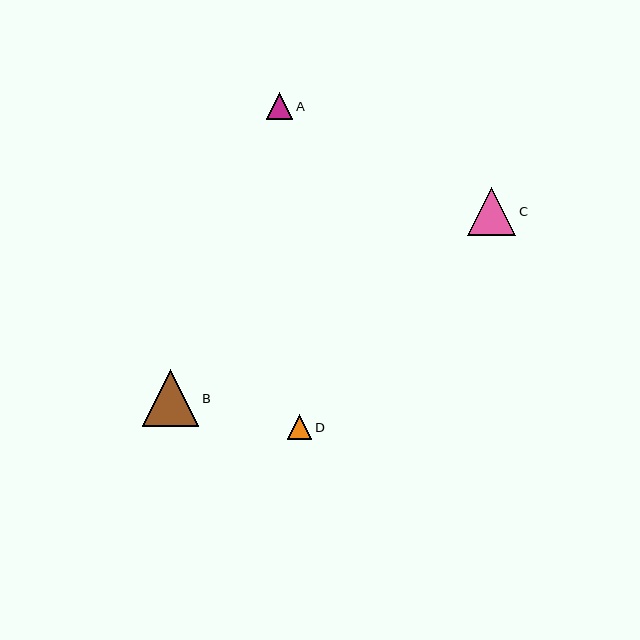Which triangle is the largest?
Triangle B is the largest with a size of approximately 57 pixels.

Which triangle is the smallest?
Triangle D is the smallest with a size of approximately 25 pixels.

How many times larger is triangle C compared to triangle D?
Triangle C is approximately 2.0 times the size of triangle D.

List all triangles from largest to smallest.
From largest to smallest: B, C, A, D.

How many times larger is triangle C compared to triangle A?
Triangle C is approximately 1.8 times the size of triangle A.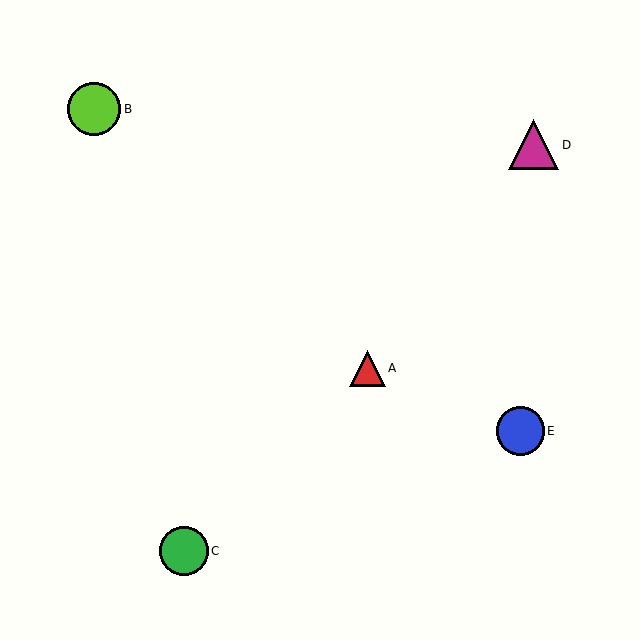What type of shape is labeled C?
Shape C is a green circle.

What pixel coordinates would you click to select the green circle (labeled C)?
Click at (184, 551) to select the green circle C.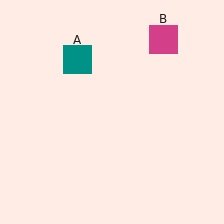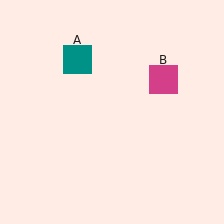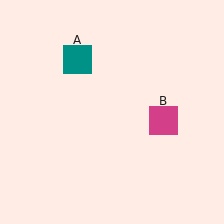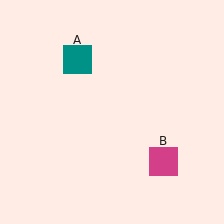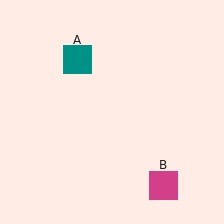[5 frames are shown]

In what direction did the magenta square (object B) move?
The magenta square (object B) moved down.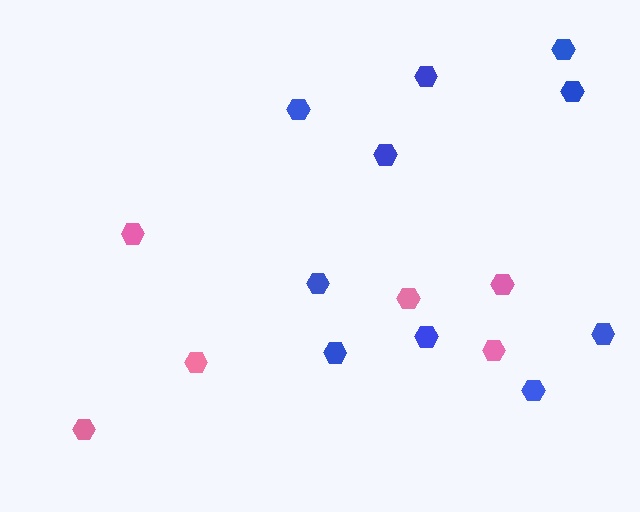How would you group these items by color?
There are 2 groups: one group of blue hexagons (10) and one group of pink hexagons (6).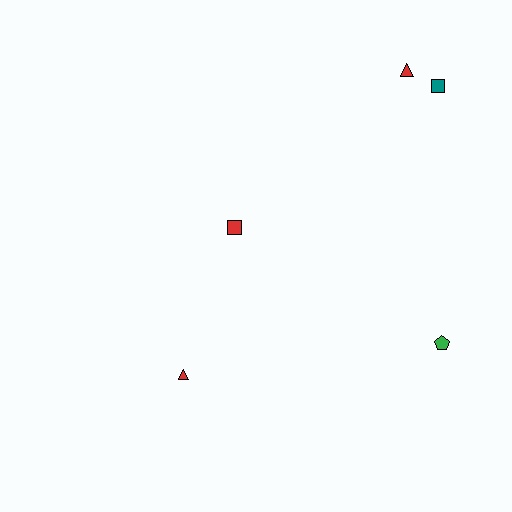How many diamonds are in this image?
There are no diamonds.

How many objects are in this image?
There are 5 objects.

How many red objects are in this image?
There are 3 red objects.